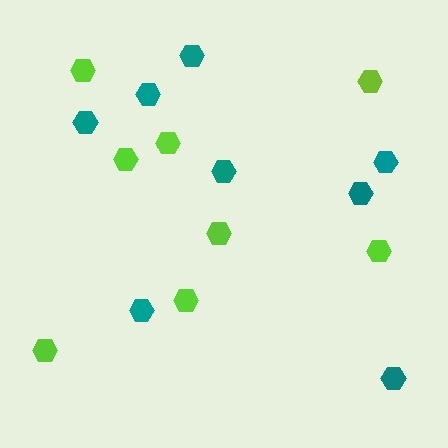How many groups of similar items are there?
There are 2 groups: one group of teal hexagons (8) and one group of lime hexagons (8).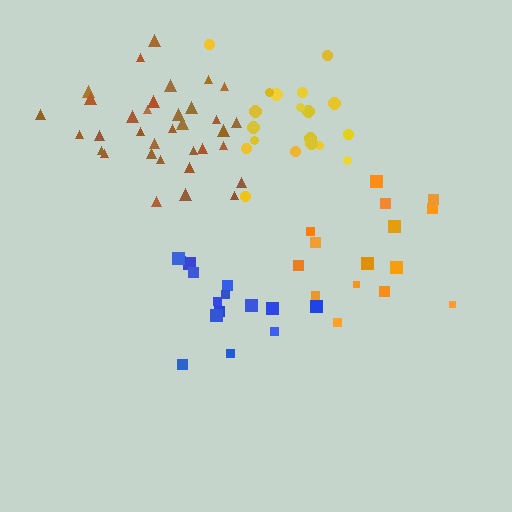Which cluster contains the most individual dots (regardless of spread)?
Brown (34).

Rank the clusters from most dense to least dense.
brown, yellow, blue, orange.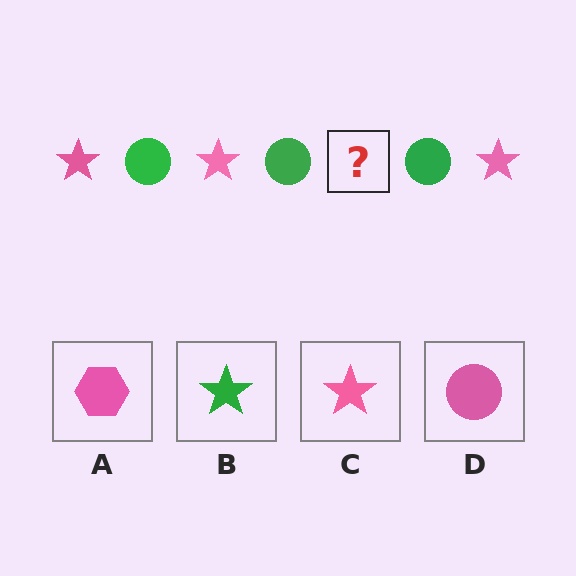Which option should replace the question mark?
Option C.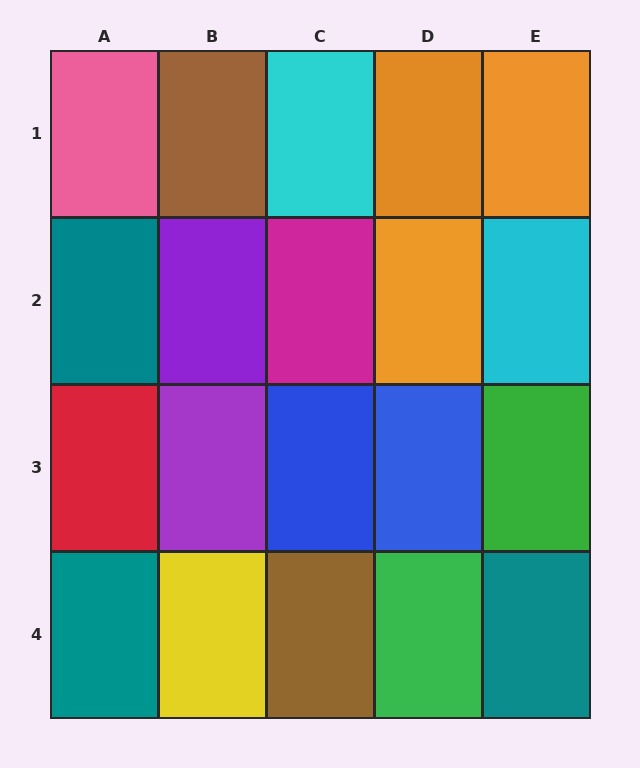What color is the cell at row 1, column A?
Pink.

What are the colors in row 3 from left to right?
Red, purple, blue, blue, green.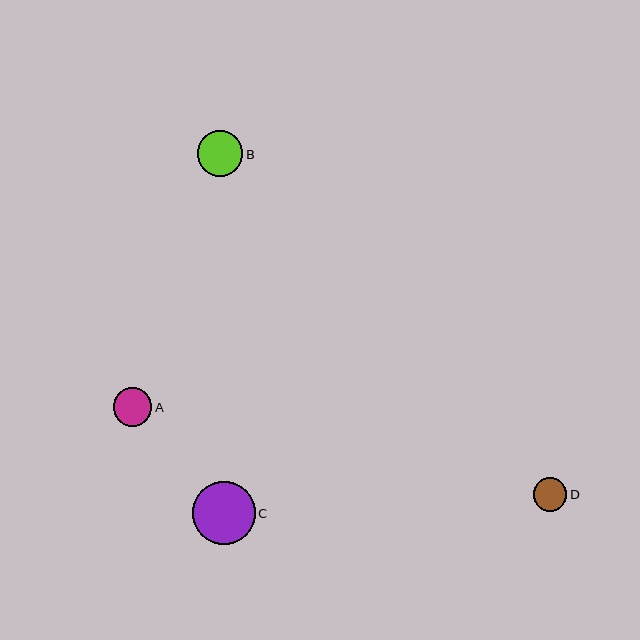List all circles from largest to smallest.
From largest to smallest: C, B, A, D.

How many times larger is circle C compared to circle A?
Circle C is approximately 1.6 times the size of circle A.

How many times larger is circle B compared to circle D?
Circle B is approximately 1.4 times the size of circle D.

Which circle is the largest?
Circle C is the largest with a size of approximately 62 pixels.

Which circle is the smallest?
Circle D is the smallest with a size of approximately 34 pixels.